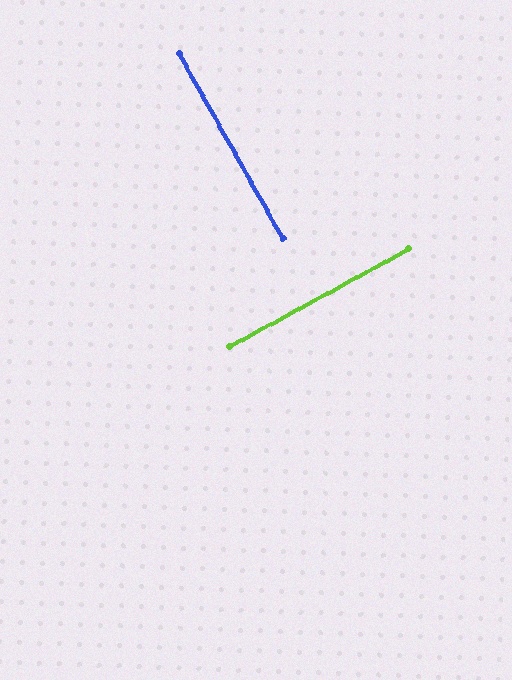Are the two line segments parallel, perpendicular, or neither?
Perpendicular — they meet at approximately 89°.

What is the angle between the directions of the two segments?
Approximately 89 degrees.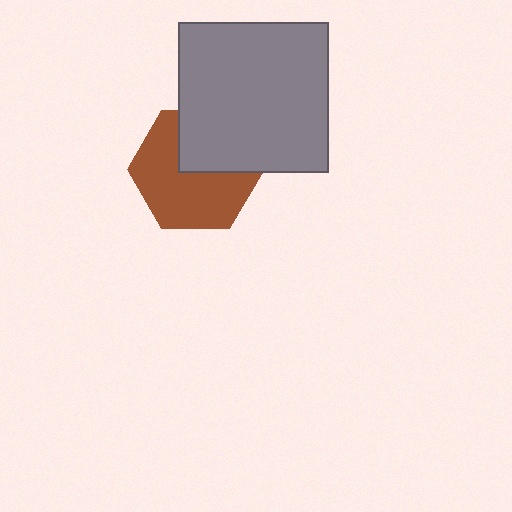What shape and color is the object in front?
The object in front is a gray square.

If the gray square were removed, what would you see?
You would see the complete brown hexagon.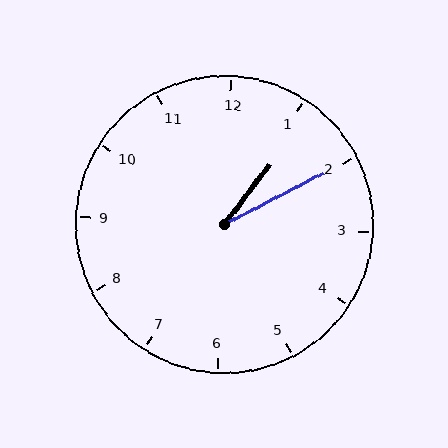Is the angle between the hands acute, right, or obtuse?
It is acute.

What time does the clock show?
1:10.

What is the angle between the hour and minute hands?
Approximately 25 degrees.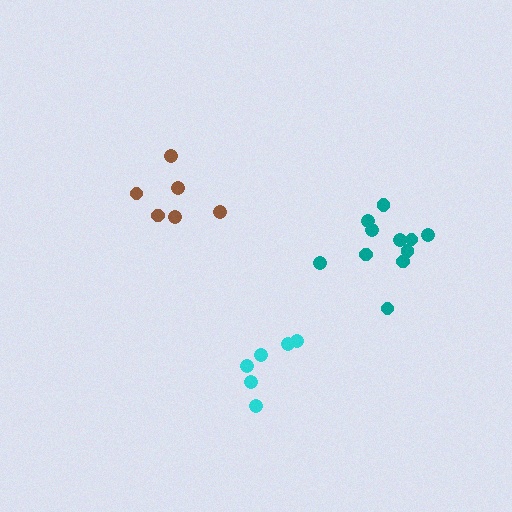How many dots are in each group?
Group 1: 6 dots, Group 2: 6 dots, Group 3: 11 dots (23 total).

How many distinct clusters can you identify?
There are 3 distinct clusters.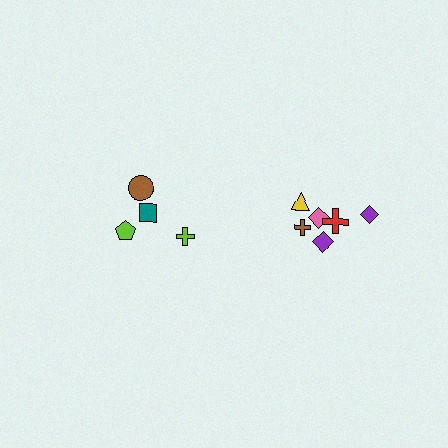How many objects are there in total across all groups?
There are 10 objects.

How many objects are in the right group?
There are 6 objects.